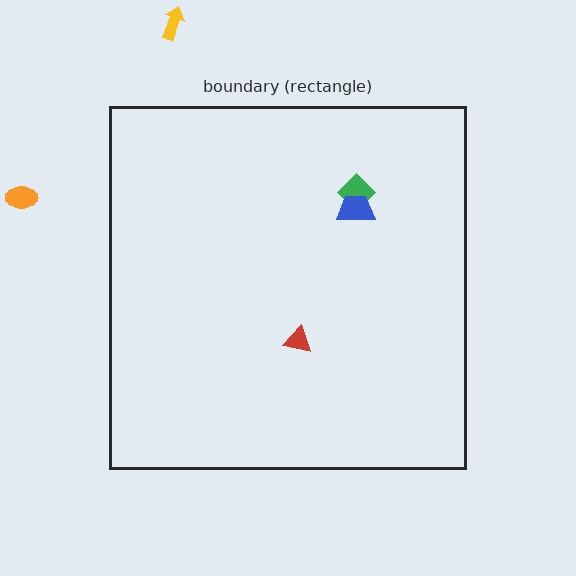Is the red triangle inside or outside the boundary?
Inside.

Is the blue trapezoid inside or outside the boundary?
Inside.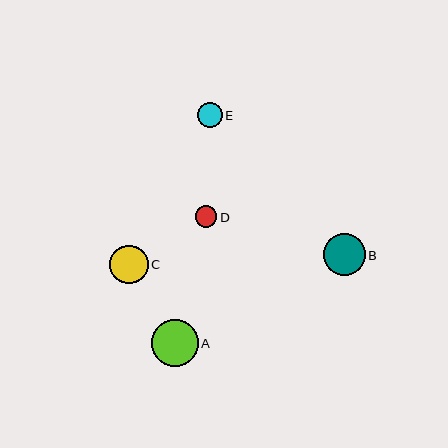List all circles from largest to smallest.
From largest to smallest: A, B, C, E, D.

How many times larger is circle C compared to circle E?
Circle C is approximately 1.5 times the size of circle E.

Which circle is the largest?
Circle A is the largest with a size of approximately 47 pixels.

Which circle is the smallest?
Circle D is the smallest with a size of approximately 21 pixels.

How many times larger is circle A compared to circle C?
Circle A is approximately 1.2 times the size of circle C.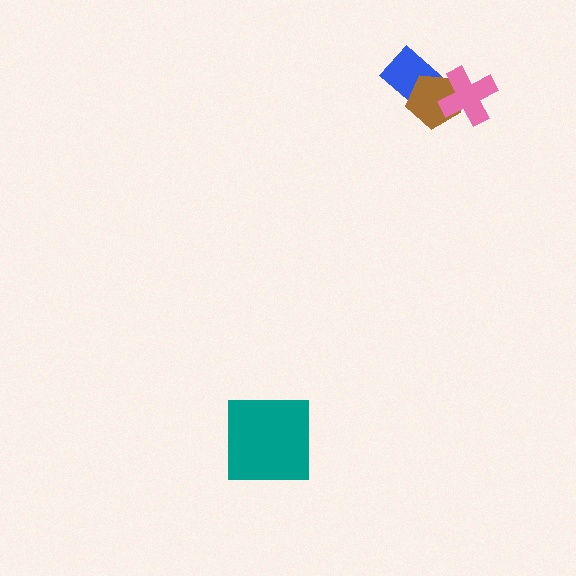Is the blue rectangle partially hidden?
Yes, it is partially covered by another shape.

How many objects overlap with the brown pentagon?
2 objects overlap with the brown pentagon.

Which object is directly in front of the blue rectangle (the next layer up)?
The brown pentagon is directly in front of the blue rectangle.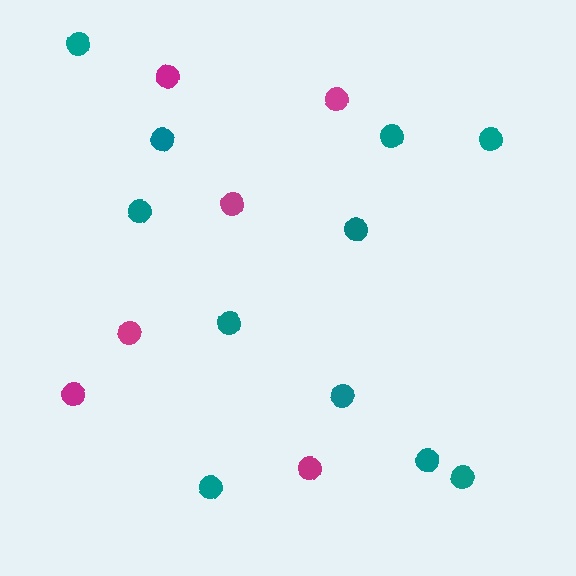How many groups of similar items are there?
There are 2 groups: one group of magenta circles (6) and one group of teal circles (11).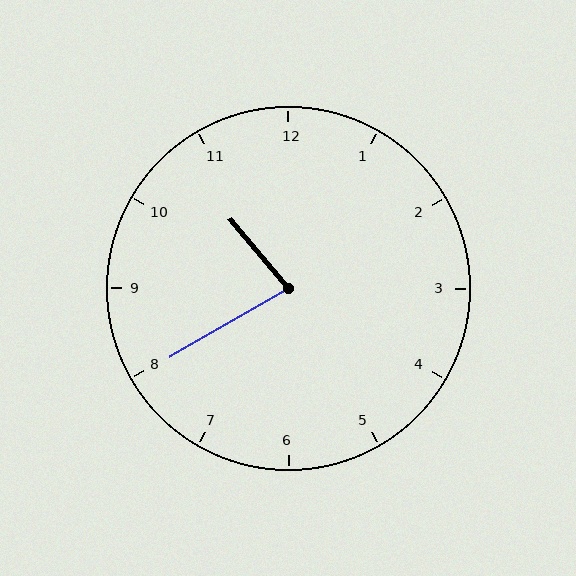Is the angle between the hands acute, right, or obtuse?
It is acute.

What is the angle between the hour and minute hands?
Approximately 80 degrees.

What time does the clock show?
10:40.